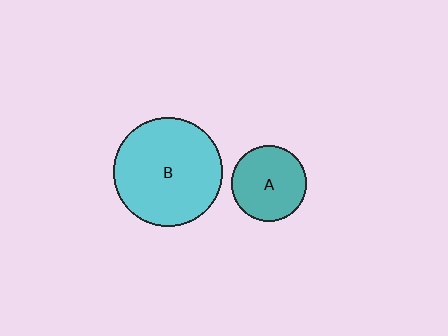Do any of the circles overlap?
No, none of the circles overlap.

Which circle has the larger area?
Circle B (cyan).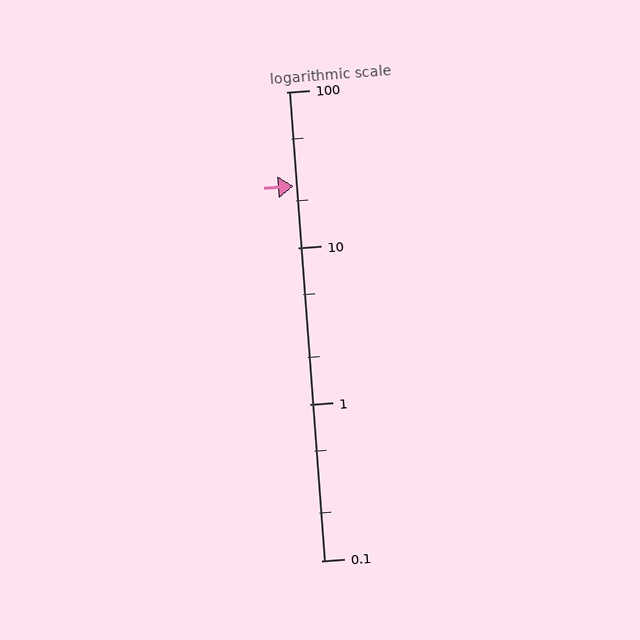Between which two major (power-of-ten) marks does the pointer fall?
The pointer is between 10 and 100.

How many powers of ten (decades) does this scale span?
The scale spans 3 decades, from 0.1 to 100.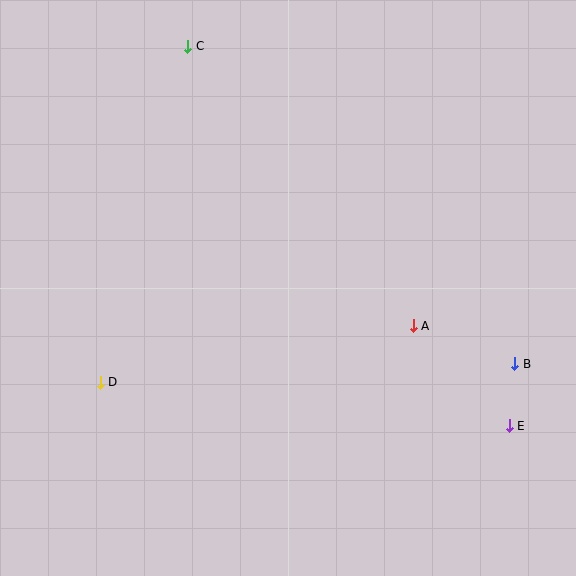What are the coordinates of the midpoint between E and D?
The midpoint between E and D is at (305, 404).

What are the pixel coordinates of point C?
Point C is at (188, 46).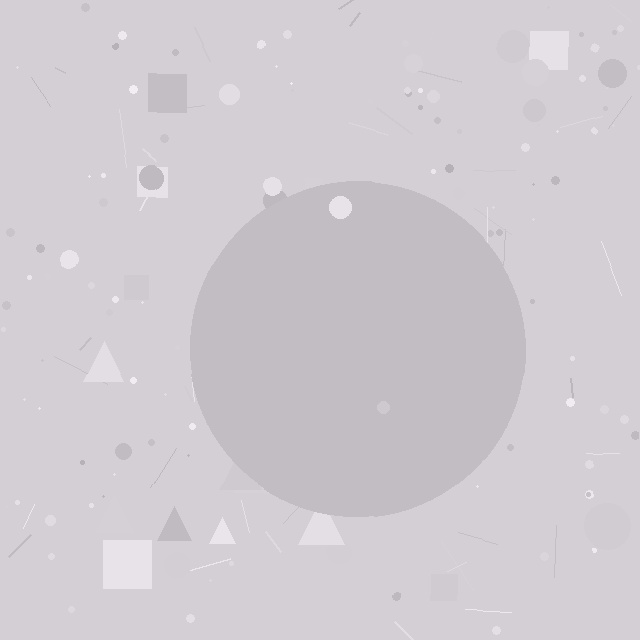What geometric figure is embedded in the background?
A circle is embedded in the background.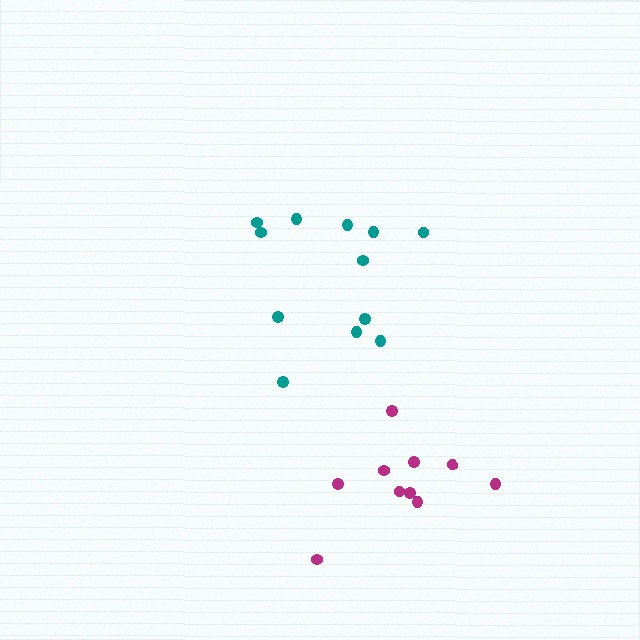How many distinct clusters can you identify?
There are 2 distinct clusters.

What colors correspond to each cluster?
The clusters are colored: teal, magenta.